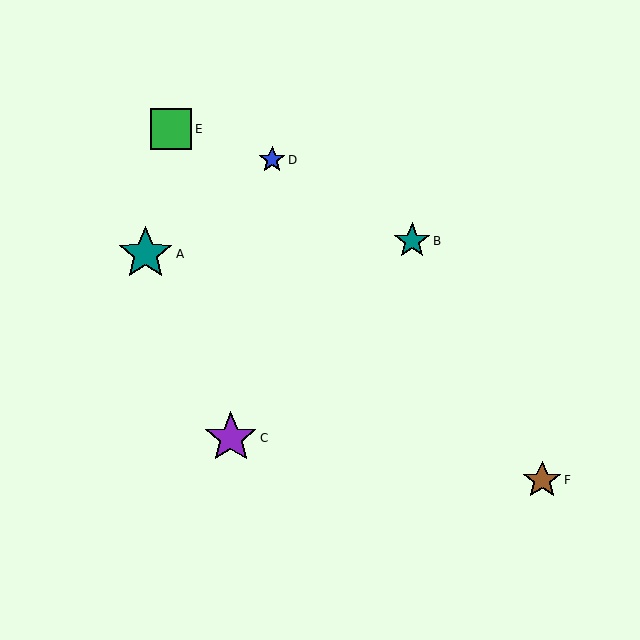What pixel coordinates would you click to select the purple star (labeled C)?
Click at (231, 438) to select the purple star C.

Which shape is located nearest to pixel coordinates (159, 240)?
The teal star (labeled A) at (146, 254) is nearest to that location.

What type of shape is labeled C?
Shape C is a purple star.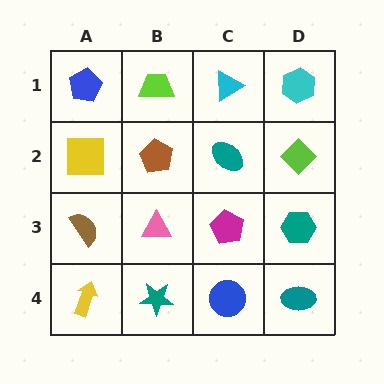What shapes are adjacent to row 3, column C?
A teal ellipse (row 2, column C), a blue circle (row 4, column C), a pink triangle (row 3, column B), a teal hexagon (row 3, column D).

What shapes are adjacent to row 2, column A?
A blue pentagon (row 1, column A), a brown semicircle (row 3, column A), a brown pentagon (row 2, column B).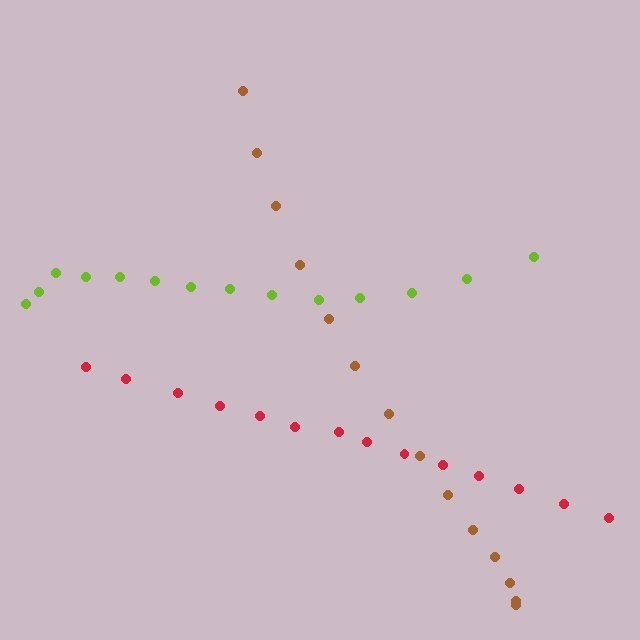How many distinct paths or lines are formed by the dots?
There are 3 distinct paths.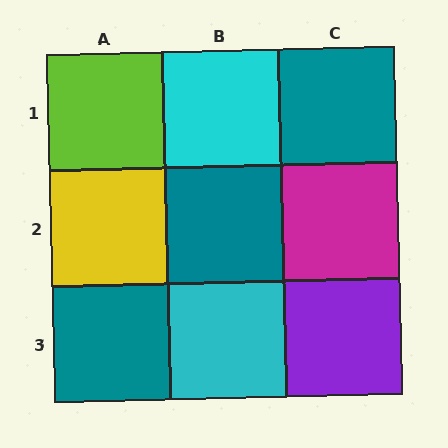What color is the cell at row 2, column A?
Yellow.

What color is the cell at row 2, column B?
Teal.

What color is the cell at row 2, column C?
Magenta.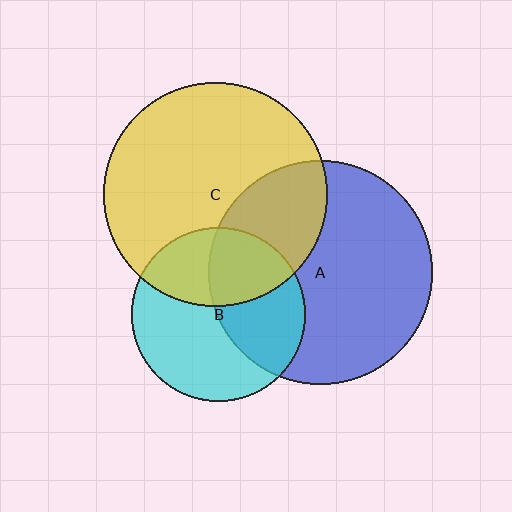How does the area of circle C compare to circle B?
Approximately 1.7 times.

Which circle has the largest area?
Circle C (yellow).